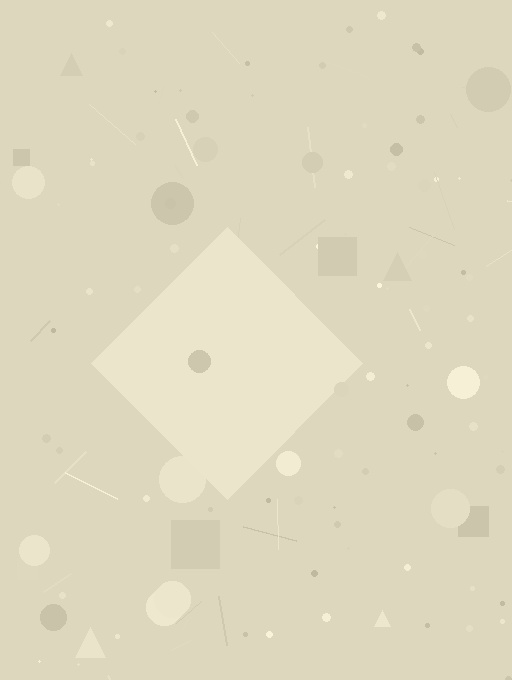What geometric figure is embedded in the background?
A diamond is embedded in the background.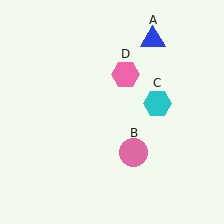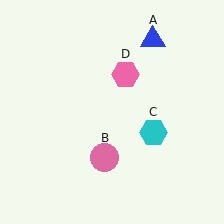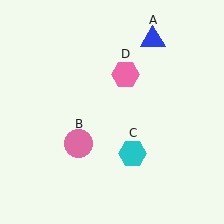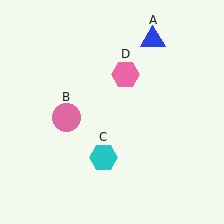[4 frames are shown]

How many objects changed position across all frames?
2 objects changed position: pink circle (object B), cyan hexagon (object C).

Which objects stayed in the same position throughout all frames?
Blue triangle (object A) and pink hexagon (object D) remained stationary.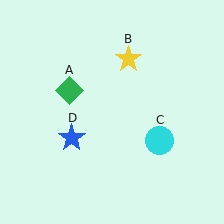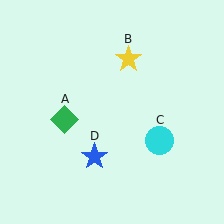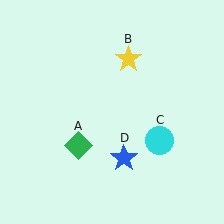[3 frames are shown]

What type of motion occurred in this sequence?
The green diamond (object A), blue star (object D) rotated counterclockwise around the center of the scene.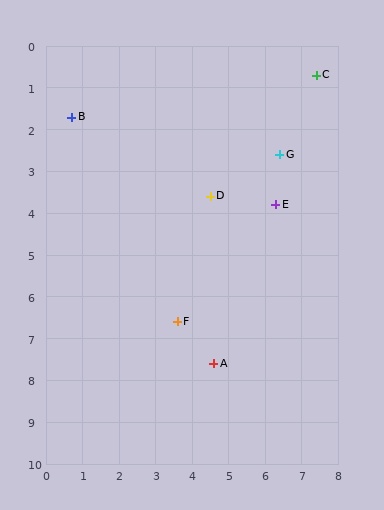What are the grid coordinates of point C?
Point C is at approximately (7.4, 0.7).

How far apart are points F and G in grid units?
Points F and G are about 4.9 grid units apart.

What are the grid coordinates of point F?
Point F is at approximately (3.6, 6.6).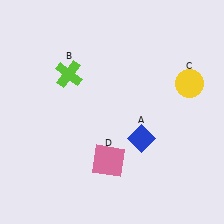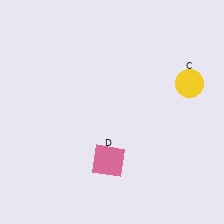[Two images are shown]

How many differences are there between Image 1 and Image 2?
There are 2 differences between the two images.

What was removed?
The lime cross (B), the blue diamond (A) were removed in Image 2.